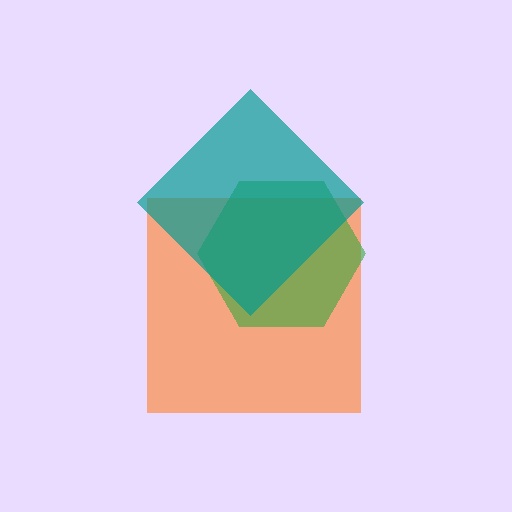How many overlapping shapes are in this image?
There are 3 overlapping shapes in the image.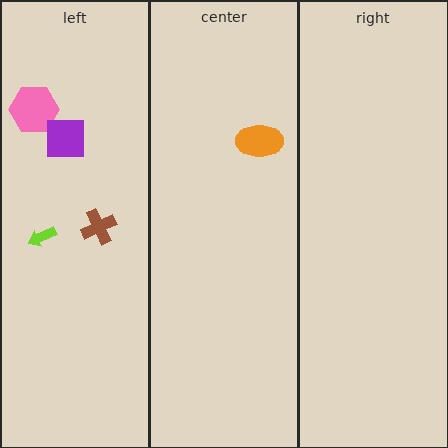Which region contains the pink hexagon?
The left region.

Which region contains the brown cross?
The left region.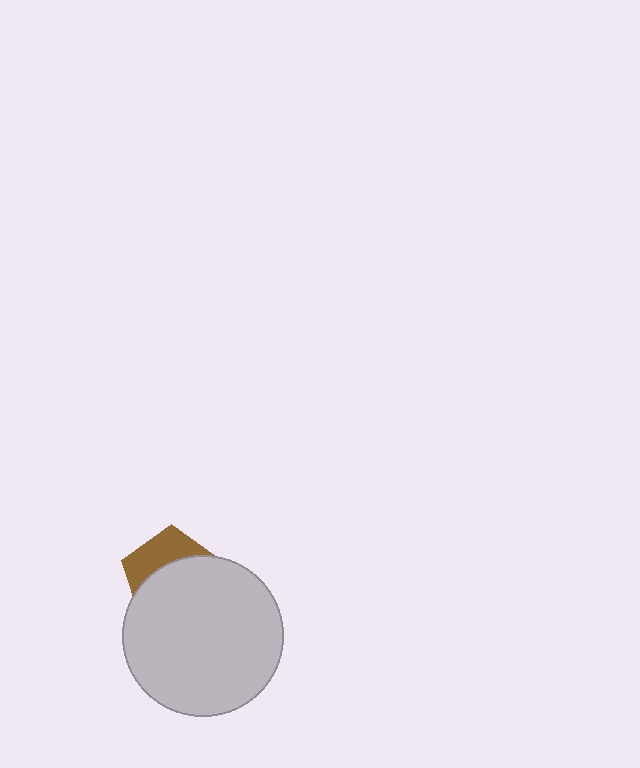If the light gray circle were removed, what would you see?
You would see the complete brown pentagon.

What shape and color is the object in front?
The object in front is a light gray circle.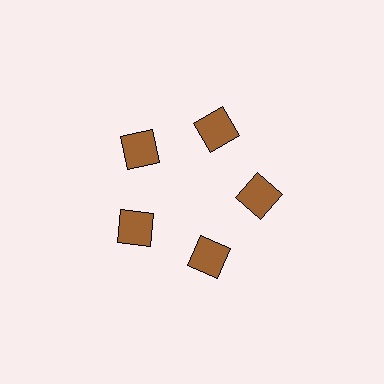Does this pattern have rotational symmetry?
Yes, this pattern has 5-fold rotational symmetry. It looks the same after rotating 72 degrees around the center.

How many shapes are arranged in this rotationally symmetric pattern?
There are 5 shapes, arranged in 5 groups of 1.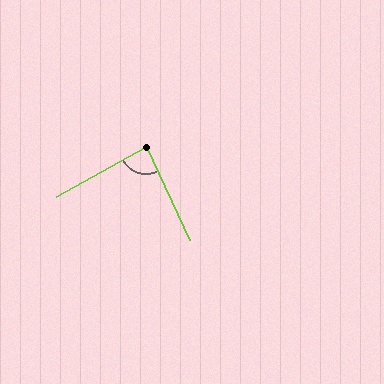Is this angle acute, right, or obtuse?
It is approximately a right angle.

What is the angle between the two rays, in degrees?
Approximately 86 degrees.